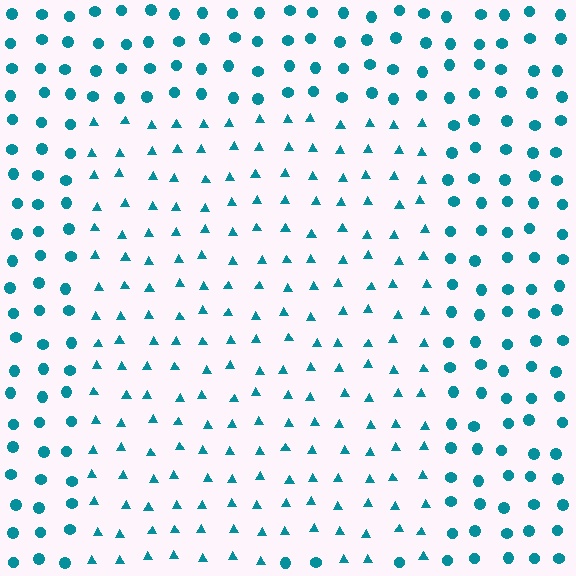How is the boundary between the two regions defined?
The boundary is defined by a change in element shape: triangles inside vs. circles outside. All elements share the same color and spacing.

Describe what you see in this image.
The image is filled with small teal elements arranged in a uniform grid. A rectangle-shaped region contains triangles, while the surrounding area contains circles. The boundary is defined purely by the change in element shape.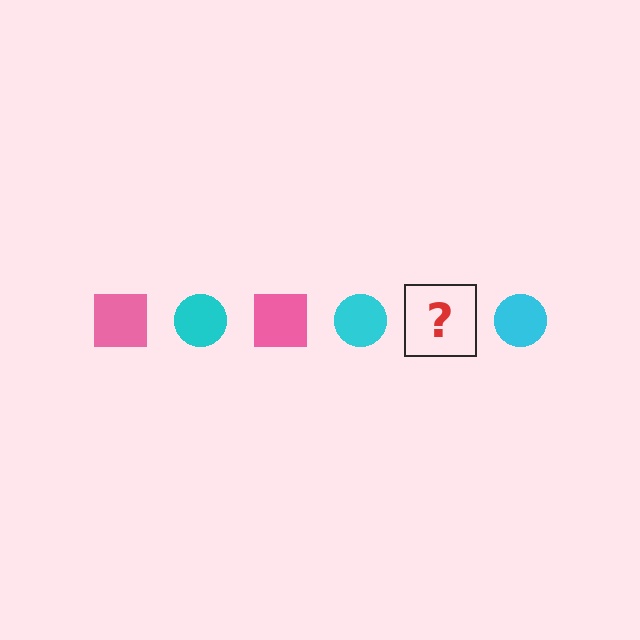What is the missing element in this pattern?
The missing element is a pink square.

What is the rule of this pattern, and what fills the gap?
The rule is that the pattern alternates between pink square and cyan circle. The gap should be filled with a pink square.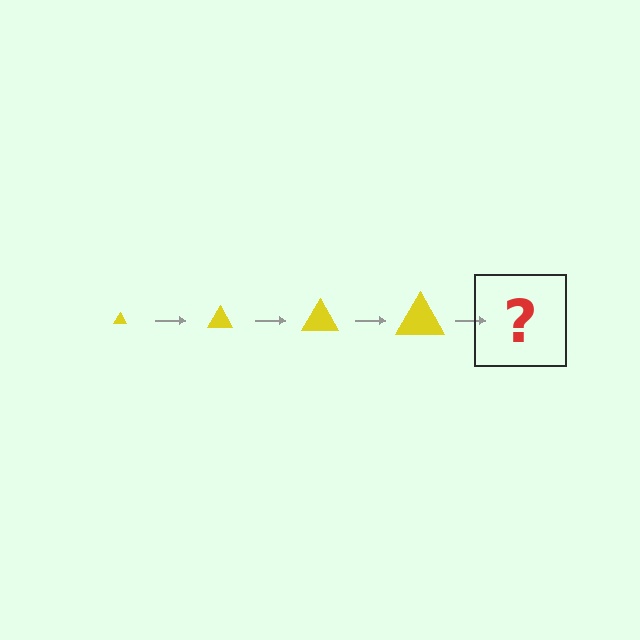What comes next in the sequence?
The next element should be a yellow triangle, larger than the previous one.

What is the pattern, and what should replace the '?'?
The pattern is that the triangle gets progressively larger each step. The '?' should be a yellow triangle, larger than the previous one.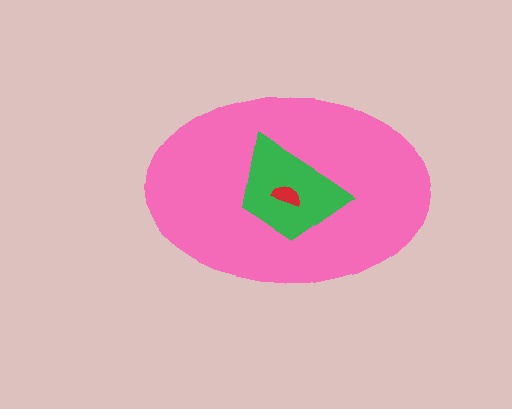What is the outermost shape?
The pink ellipse.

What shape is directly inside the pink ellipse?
The green trapezoid.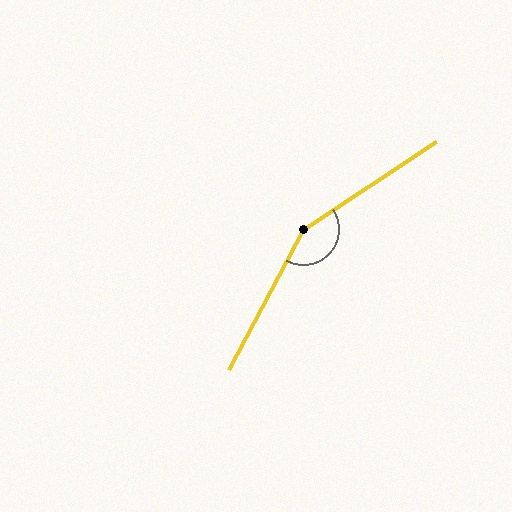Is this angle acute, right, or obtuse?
It is obtuse.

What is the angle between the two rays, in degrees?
Approximately 152 degrees.